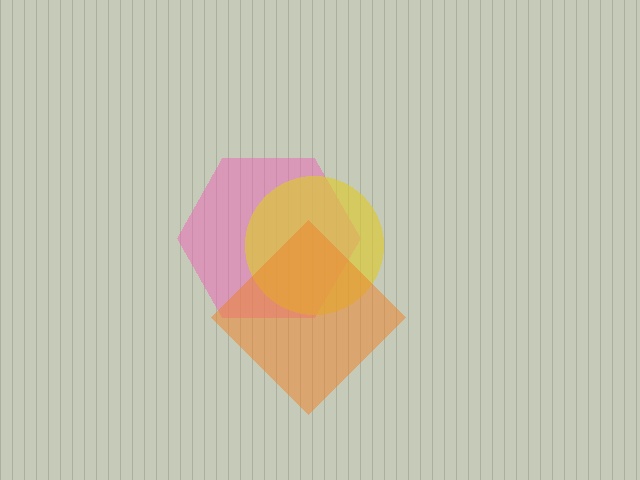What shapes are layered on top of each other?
The layered shapes are: a pink hexagon, a yellow circle, an orange diamond.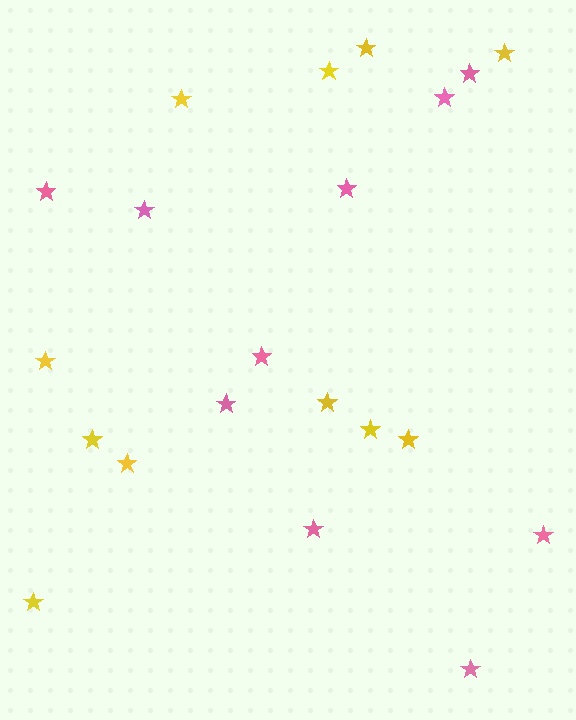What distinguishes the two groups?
There are 2 groups: one group of yellow stars (11) and one group of pink stars (10).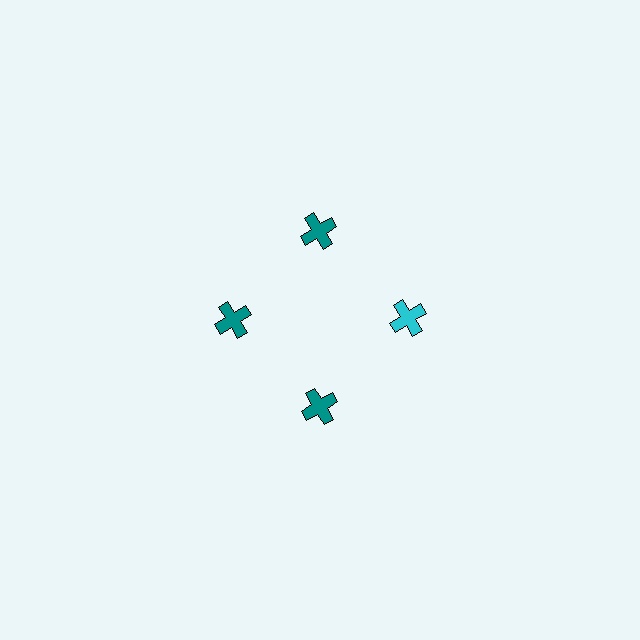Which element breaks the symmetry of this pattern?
The cyan cross at roughly the 3 o'clock position breaks the symmetry. All other shapes are teal crosses.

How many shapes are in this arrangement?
There are 4 shapes arranged in a ring pattern.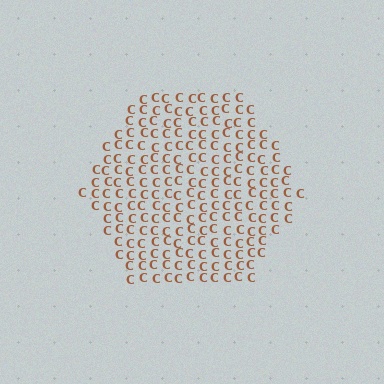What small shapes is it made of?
It is made of small letter C's.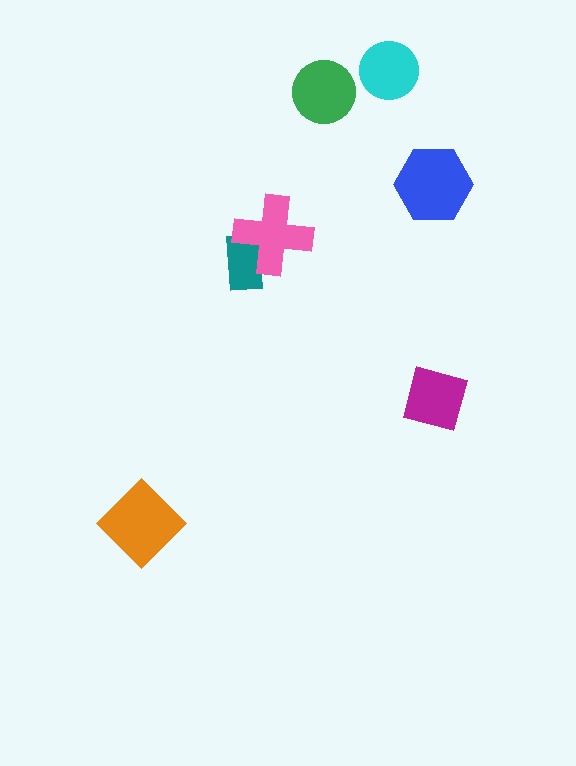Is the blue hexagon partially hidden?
No, no other shape covers it.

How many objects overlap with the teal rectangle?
1 object overlaps with the teal rectangle.